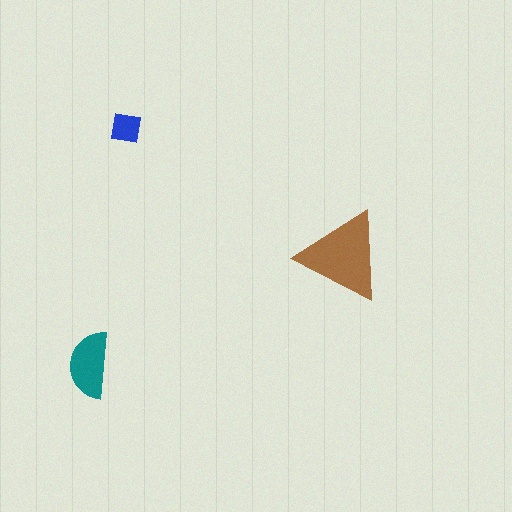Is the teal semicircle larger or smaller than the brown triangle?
Smaller.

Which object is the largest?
The brown triangle.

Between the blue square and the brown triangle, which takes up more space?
The brown triangle.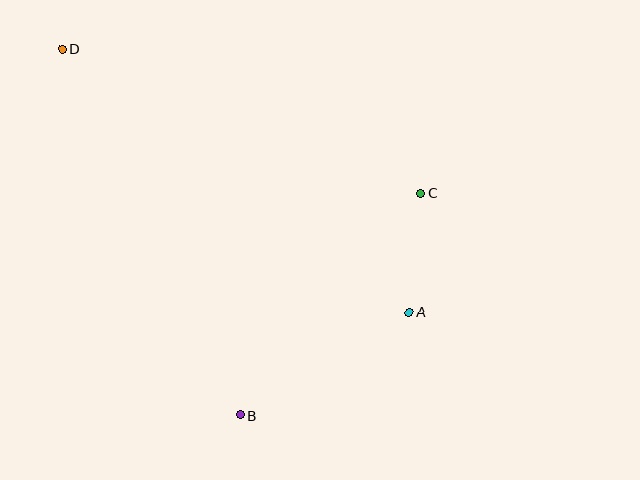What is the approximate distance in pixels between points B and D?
The distance between B and D is approximately 407 pixels.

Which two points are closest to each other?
Points A and C are closest to each other.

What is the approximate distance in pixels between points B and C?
The distance between B and C is approximately 286 pixels.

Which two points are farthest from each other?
Points A and D are farthest from each other.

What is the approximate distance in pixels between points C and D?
The distance between C and D is approximately 387 pixels.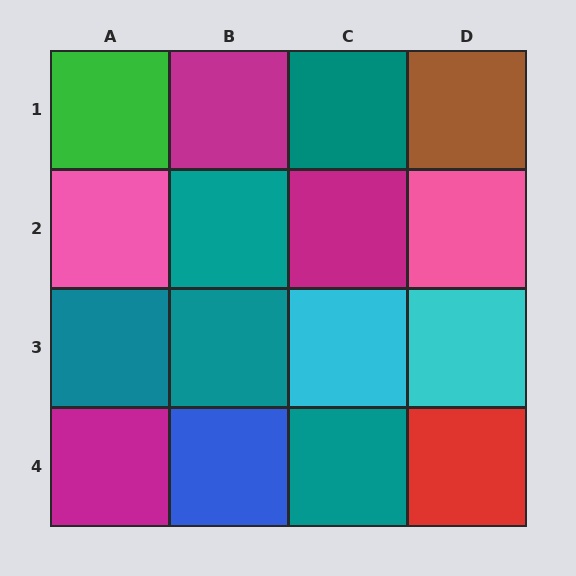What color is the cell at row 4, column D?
Red.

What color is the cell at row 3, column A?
Teal.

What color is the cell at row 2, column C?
Magenta.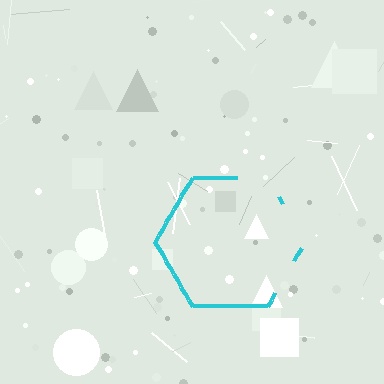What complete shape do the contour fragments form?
The contour fragments form a hexagon.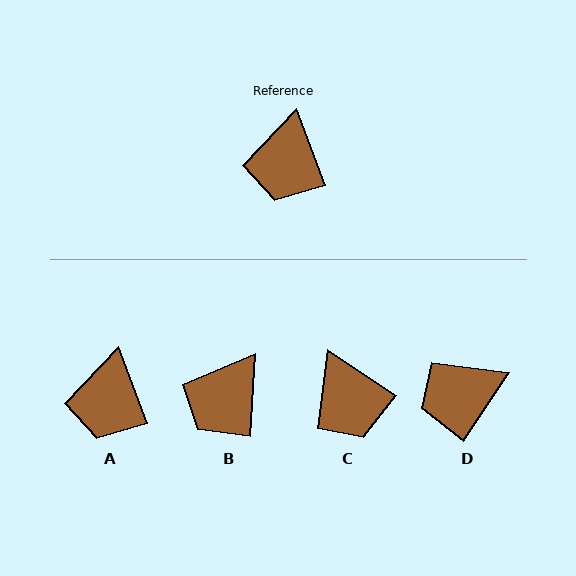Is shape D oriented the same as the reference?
No, it is off by about 54 degrees.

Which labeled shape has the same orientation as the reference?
A.